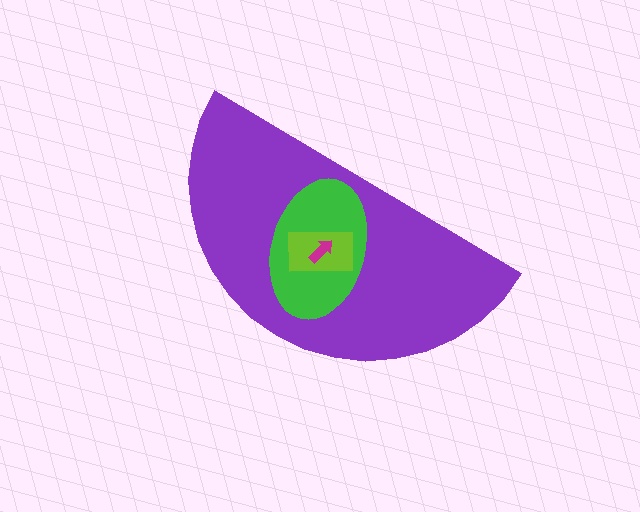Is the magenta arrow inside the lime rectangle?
Yes.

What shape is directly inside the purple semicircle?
The green ellipse.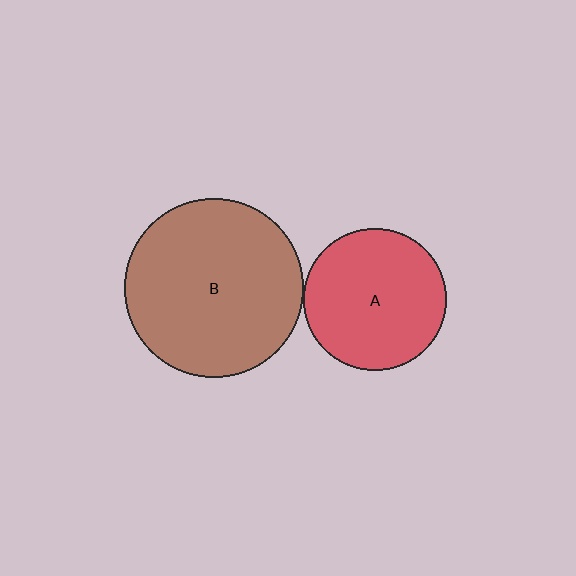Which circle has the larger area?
Circle B (brown).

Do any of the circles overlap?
No, none of the circles overlap.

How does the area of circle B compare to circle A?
Approximately 1.6 times.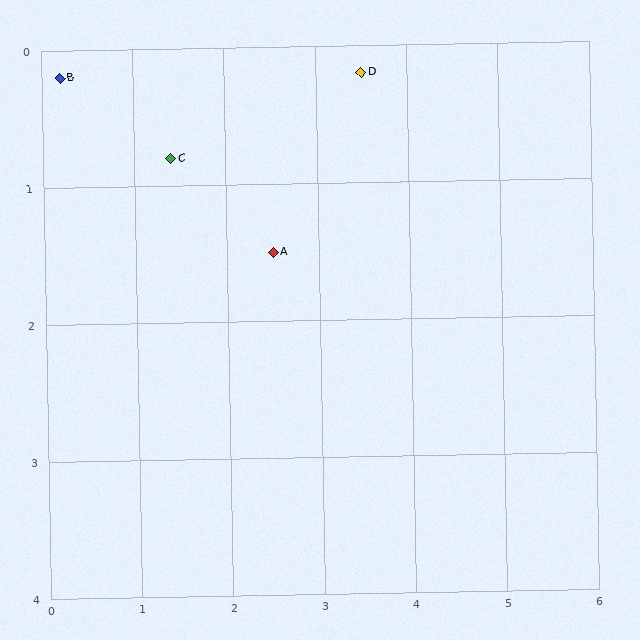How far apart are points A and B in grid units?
Points A and B are about 2.6 grid units apart.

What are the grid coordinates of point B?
Point B is at approximately (0.2, 0.2).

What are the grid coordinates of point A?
Point A is at approximately (2.5, 1.5).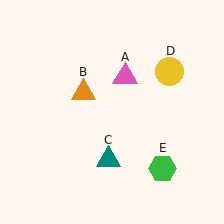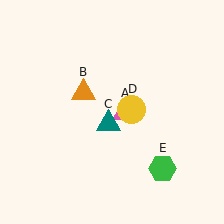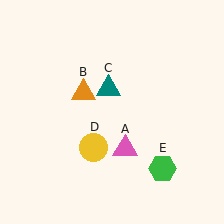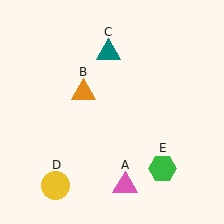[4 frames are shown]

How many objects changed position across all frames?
3 objects changed position: pink triangle (object A), teal triangle (object C), yellow circle (object D).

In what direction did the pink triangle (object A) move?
The pink triangle (object A) moved down.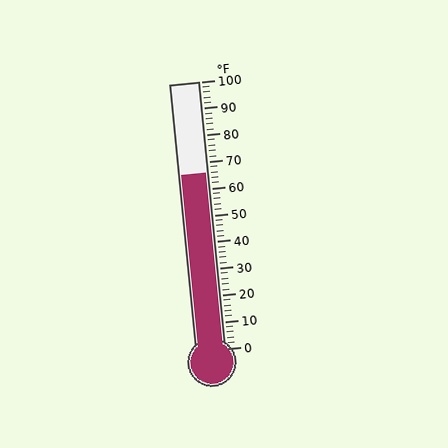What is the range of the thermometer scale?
The thermometer scale ranges from 0°F to 100°F.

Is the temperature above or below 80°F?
The temperature is below 80°F.